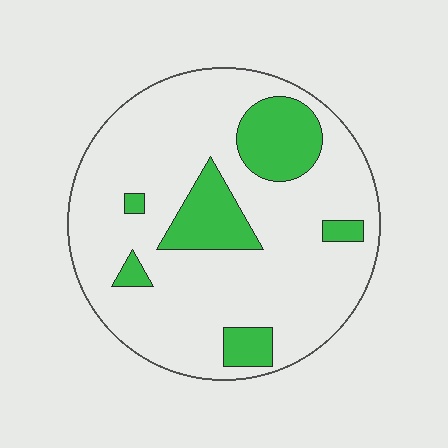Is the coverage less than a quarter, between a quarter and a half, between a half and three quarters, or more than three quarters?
Less than a quarter.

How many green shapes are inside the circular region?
6.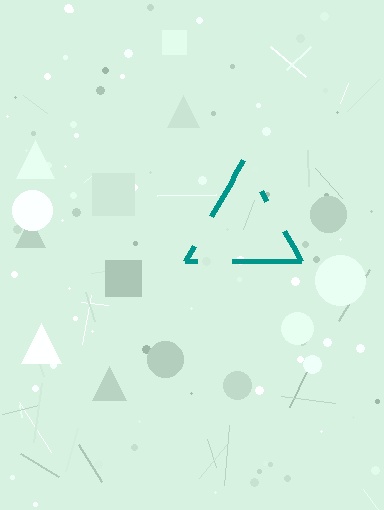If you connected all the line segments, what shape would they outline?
They would outline a triangle.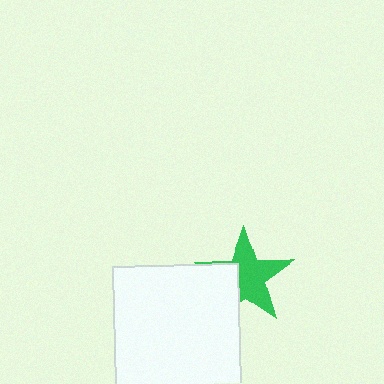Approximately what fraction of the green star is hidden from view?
Roughly 34% of the green star is hidden behind the white rectangle.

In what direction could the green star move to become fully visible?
The green star could move toward the upper-right. That would shift it out from behind the white rectangle entirely.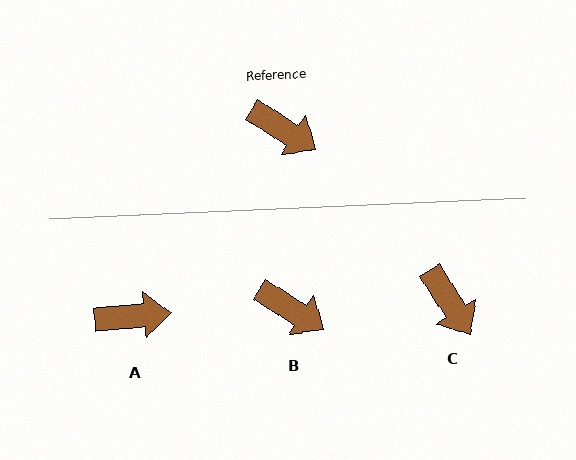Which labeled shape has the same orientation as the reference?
B.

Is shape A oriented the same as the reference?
No, it is off by about 37 degrees.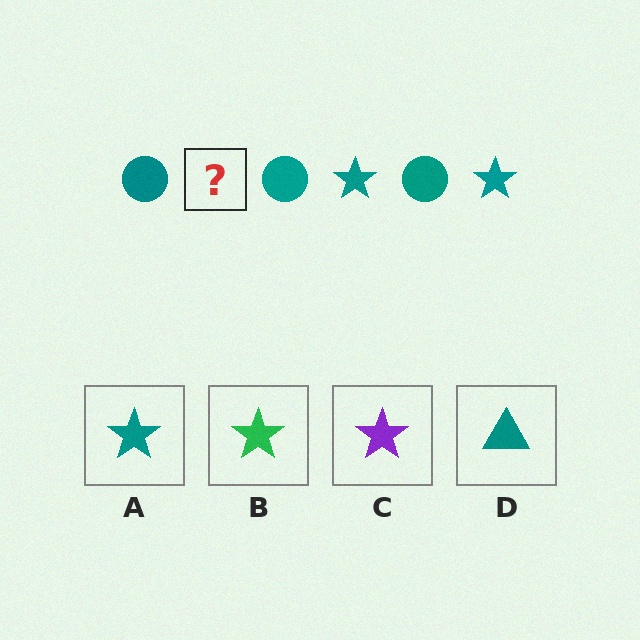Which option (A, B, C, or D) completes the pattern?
A.